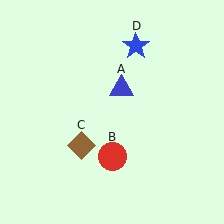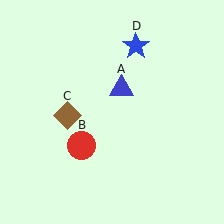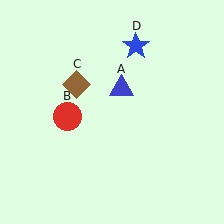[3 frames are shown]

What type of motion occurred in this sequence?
The red circle (object B), brown diamond (object C) rotated clockwise around the center of the scene.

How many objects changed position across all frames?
2 objects changed position: red circle (object B), brown diamond (object C).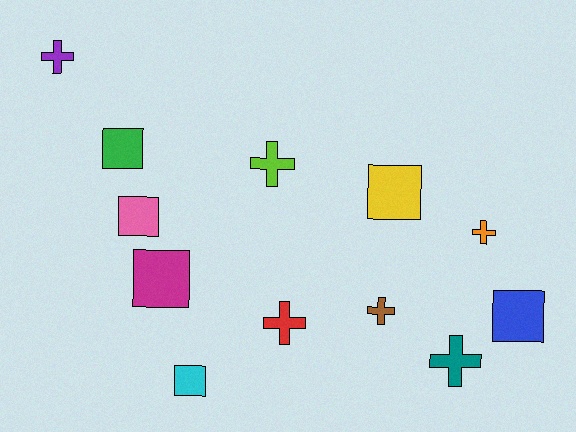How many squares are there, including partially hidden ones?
There are 6 squares.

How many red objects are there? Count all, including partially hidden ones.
There is 1 red object.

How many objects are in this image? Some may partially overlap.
There are 12 objects.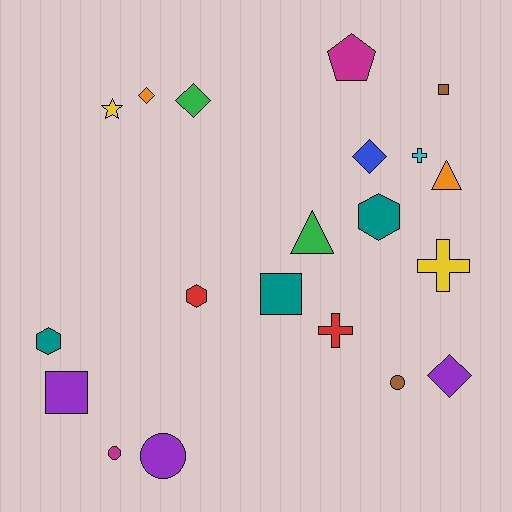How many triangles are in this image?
There are 2 triangles.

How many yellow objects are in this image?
There are 2 yellow objects.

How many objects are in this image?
There are 20 objects.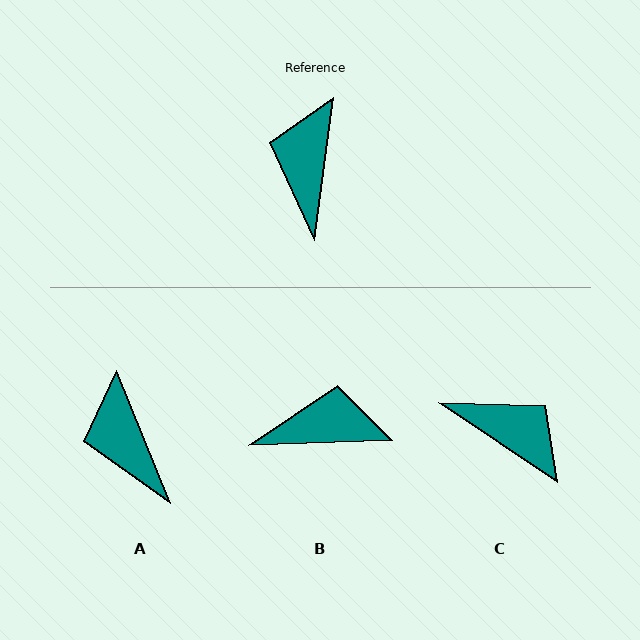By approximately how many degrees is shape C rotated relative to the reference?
Approximately 116 degrees clockwise.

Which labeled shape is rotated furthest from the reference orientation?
C, about 116 degrees away.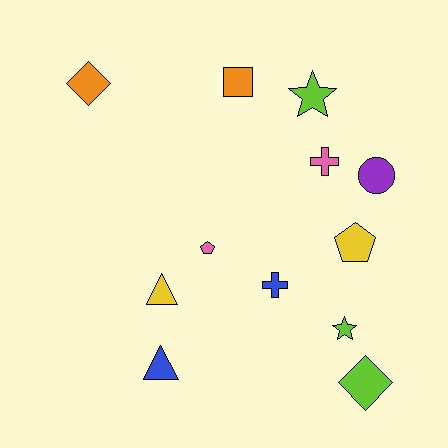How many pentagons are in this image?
There are 2 pentagons.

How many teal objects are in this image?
There are no teal objects.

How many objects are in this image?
There are 12 objects.